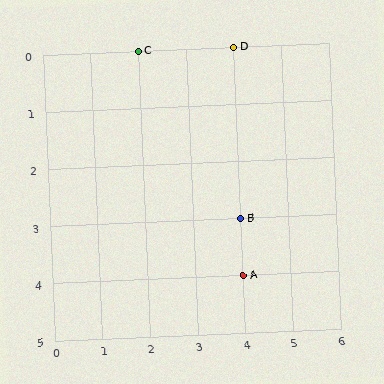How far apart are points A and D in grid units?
Points A and D are 4 rows apart.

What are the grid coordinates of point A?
Point A is at grid coordinates (4, 4).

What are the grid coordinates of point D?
Point D is at grid coordinates (4, 0).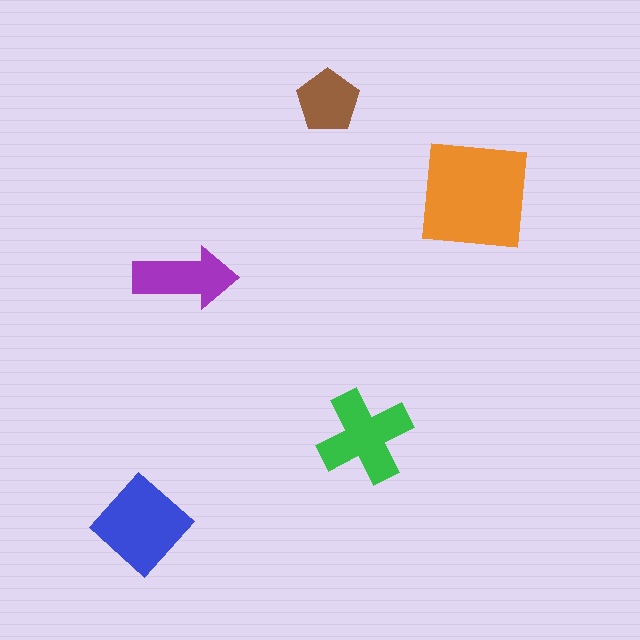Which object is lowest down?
The blue diamond is bottommost.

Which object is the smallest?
The brown pentagon.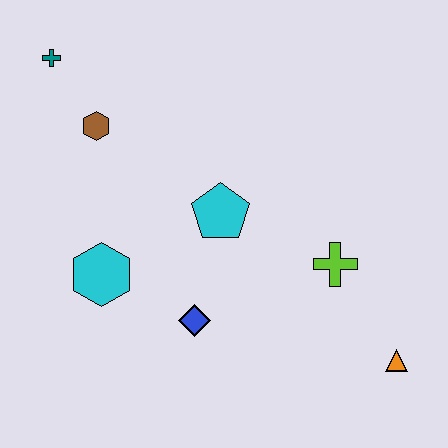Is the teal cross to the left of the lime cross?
Yes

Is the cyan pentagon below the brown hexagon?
Yes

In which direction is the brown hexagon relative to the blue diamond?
The brown hexagon is above the blue diamond.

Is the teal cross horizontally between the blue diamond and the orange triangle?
No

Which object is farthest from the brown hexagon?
The orange triangle is farthest from the brown hexagon.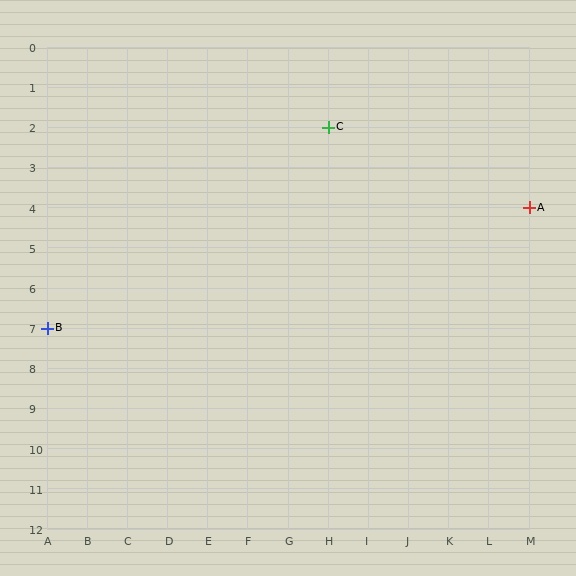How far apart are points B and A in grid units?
Points B and A are 12 columns and 3 rows apart (about 12.4 grid units diagonally).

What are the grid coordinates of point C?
Point C is at grid coordinates (H, 2).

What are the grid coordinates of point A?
Point A is at grid coordinates (M, 4).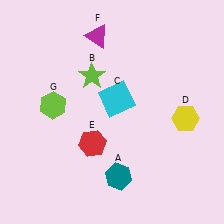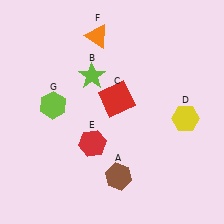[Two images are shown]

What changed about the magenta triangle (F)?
In Image 1, F is magenta. In Image 2, it changed to orange.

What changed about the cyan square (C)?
In Image 1, C is cyan. In Image 2, it changed to red.